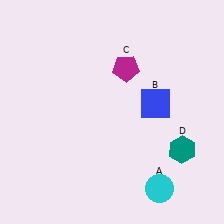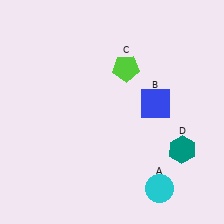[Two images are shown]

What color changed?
The pentagon (C) changed from magenta in Image 1 to lime in Image 2.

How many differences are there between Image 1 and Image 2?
There is 1 difference between the two images.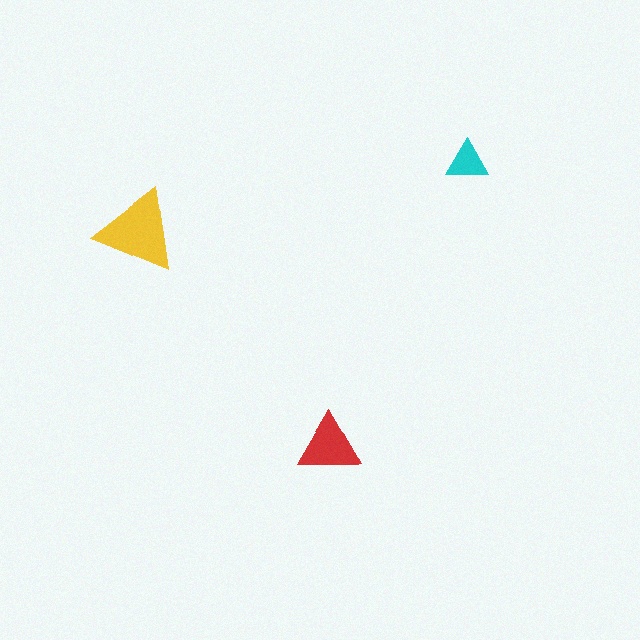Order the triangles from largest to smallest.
the yellow one, the red one, the cyan one.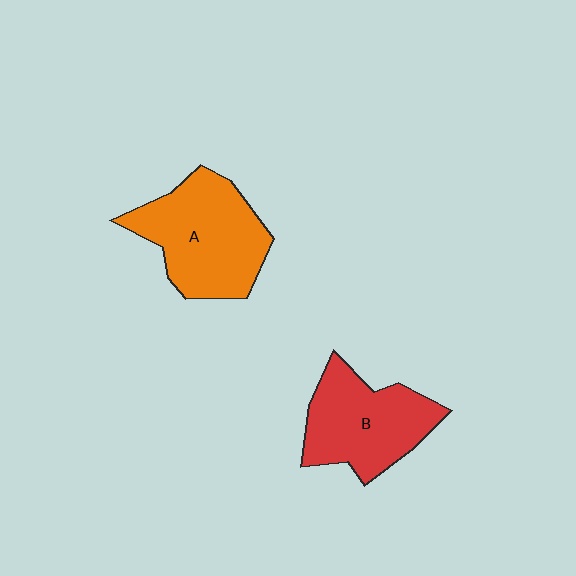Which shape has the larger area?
Shape A (orange).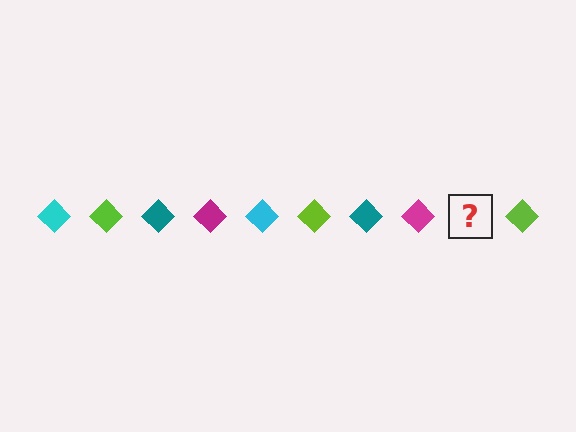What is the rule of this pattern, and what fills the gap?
The rule is that the pattern cycles through cyan, lime, teal, magenta diamonds. The gap should be filled with a cyan diamond.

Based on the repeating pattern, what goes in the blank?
The blank should be a cyan diamond.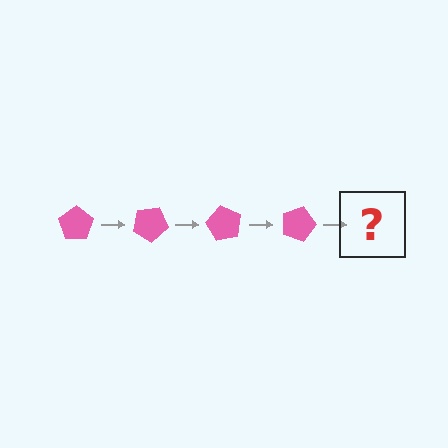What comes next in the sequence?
The next element should be a pink pentagon rotated 120 degrees.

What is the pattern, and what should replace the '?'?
The pattern is that the pentagon rotates 30 degrees each step. The '?' should be a pink pentagon rotated 120 degrees.